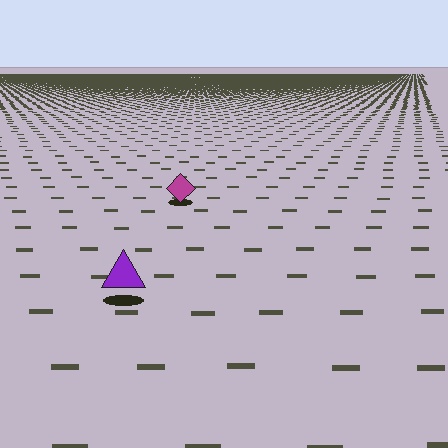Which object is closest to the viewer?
The purple triangle is closest. The texture marks near it are larger and more spread out.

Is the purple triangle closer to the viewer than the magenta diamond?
Yes. The purple triangle is closer — you can tell from the texture gradient: the ground texture is coarser near it.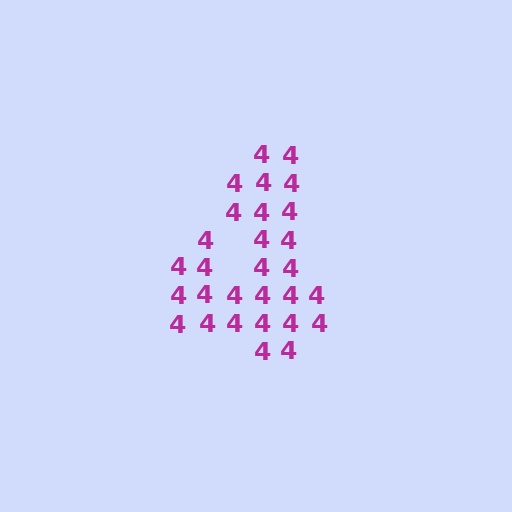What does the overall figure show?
The overall figure shows the digit 4.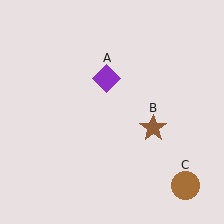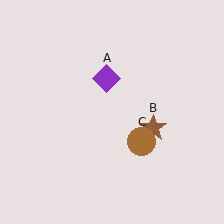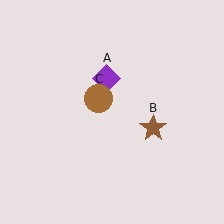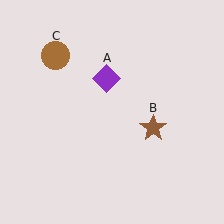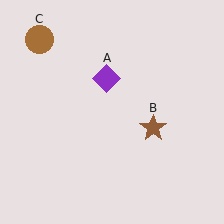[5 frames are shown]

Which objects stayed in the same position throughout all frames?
Purple diamond (object A) and brown star (object B) remained stationary.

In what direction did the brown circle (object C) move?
The brown circle (object C) moved up and to the left.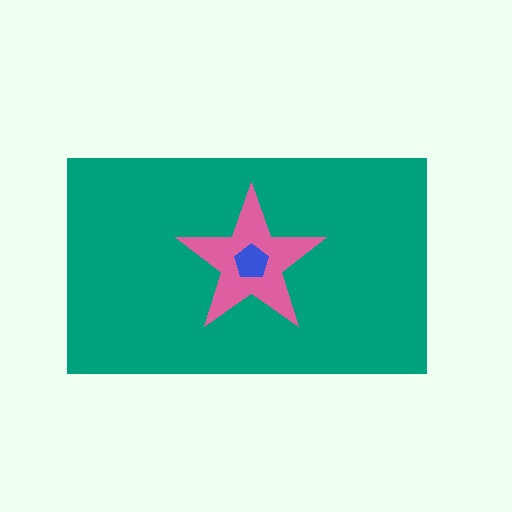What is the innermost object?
The blue pentagon.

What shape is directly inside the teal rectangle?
The pink star.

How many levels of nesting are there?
3.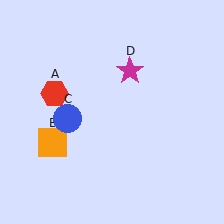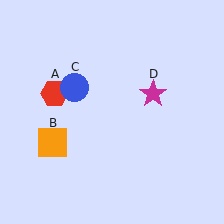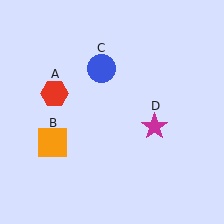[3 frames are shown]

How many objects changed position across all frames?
2 objects changed position: blue circle (object C), magenta star (object D).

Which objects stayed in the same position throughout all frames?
Red hexagon (object A) and orange square (object B) remained stationary.